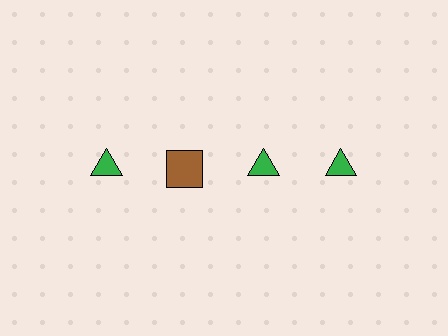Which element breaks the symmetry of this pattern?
The brown square in the top row, second from left column breaks the symmetry. All other shapes are green triangles.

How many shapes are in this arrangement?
There are 4 shapes arranged in a grid pattern.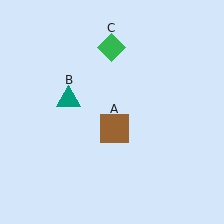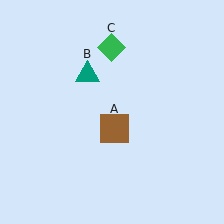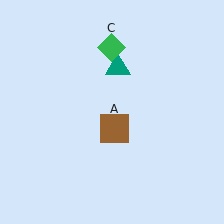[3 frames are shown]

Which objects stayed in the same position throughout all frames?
Brown square (object A) and green diamond (object C) remained stationary.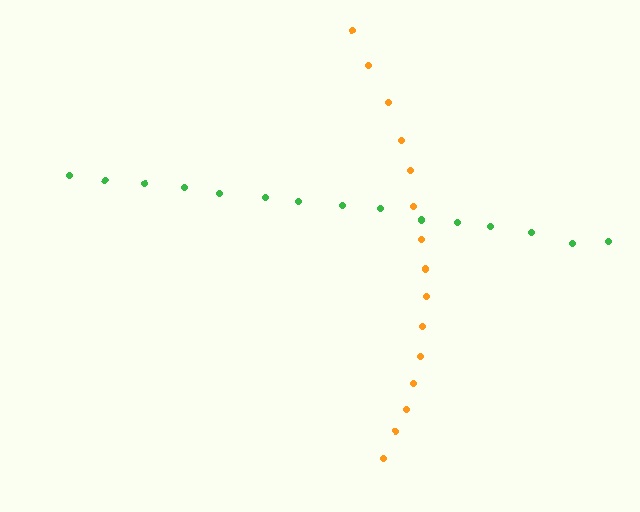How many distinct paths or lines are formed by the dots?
There are 2 distinct paths.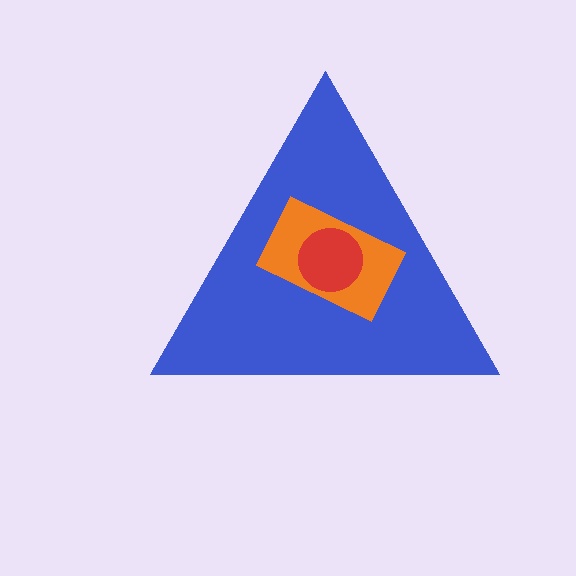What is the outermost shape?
The blue triangle.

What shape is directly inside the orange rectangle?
The red circle.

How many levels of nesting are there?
3.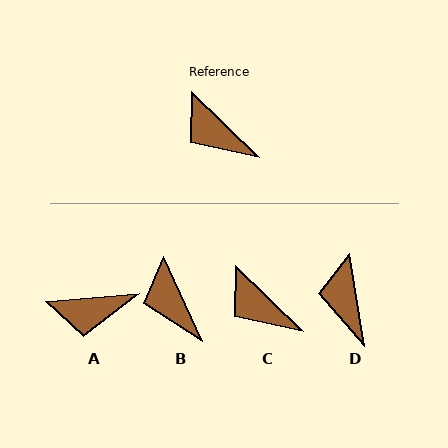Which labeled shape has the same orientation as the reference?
C.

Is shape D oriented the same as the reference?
No, it is off by about 37 degrees.